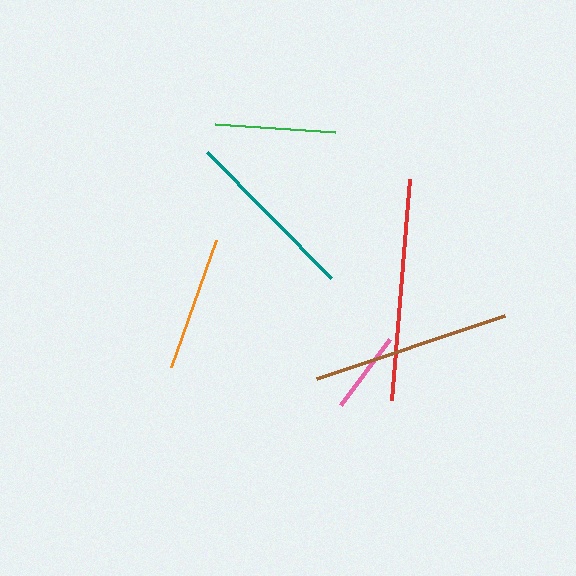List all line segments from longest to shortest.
From longest to shortest: red, brown, teal, orange, green, pink.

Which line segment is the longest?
The red line is the longest at approximately 222 pixels.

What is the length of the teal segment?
The teal segment is approximately 177 pixels long.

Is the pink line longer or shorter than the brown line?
The brown line is longer than the pink line.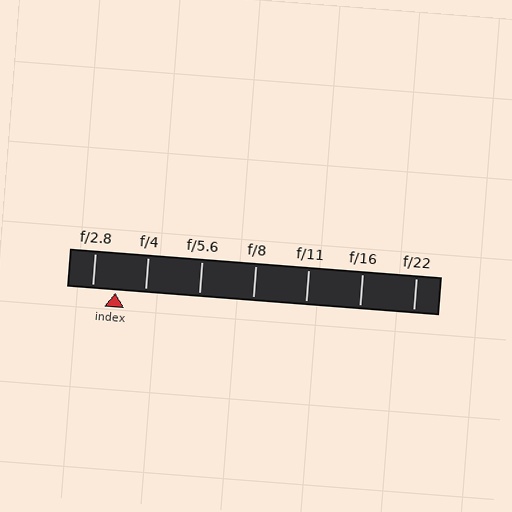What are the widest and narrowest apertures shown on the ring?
The widest aperture shown is f/2.8 and the narrowest is f/22.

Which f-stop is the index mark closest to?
The index mark is closest to f/2.8.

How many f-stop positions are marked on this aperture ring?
There are 7 f-stop positions marked.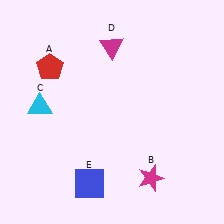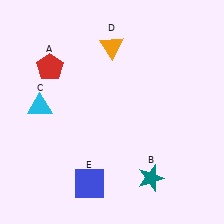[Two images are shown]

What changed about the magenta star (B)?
In Image 1, B is magenta. In Image 2, it changed to teal.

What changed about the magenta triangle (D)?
In Image 1, D is magenta. In Image 2, it changed to orange.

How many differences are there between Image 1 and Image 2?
There are 2 differences between the two images.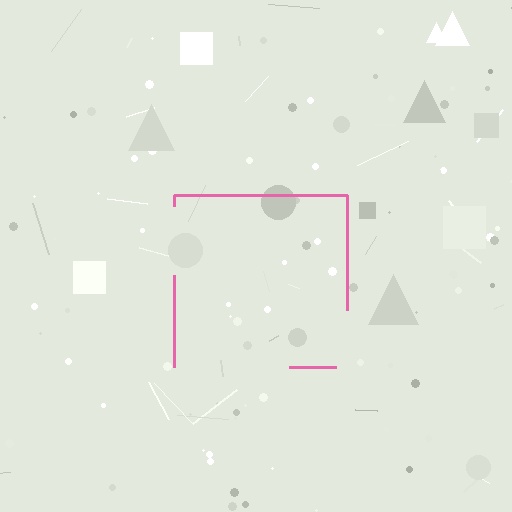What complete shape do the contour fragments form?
The contour fragments form a square.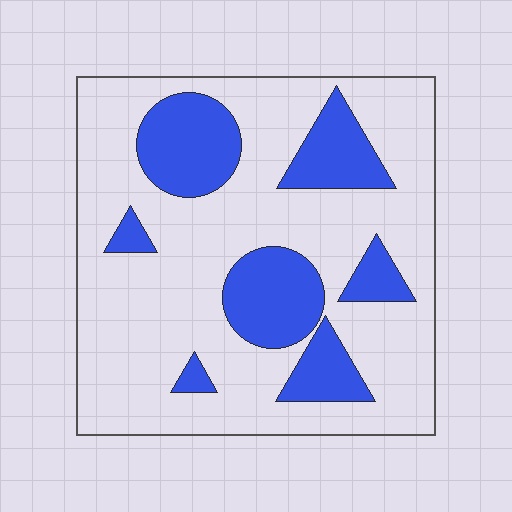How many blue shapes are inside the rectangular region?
7.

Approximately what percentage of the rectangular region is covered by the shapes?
Approximately 25%.